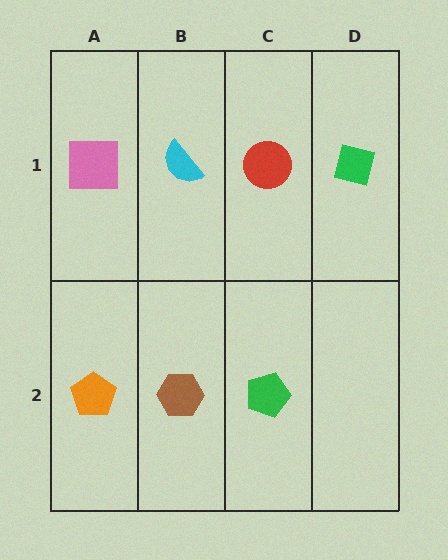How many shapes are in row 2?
3 shapes.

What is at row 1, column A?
A pink square.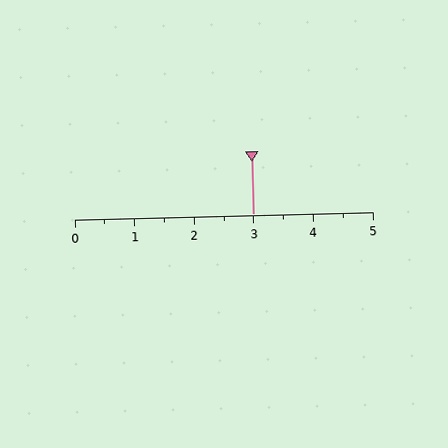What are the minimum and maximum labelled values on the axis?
The axis runs from 0 to 5.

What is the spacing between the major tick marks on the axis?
The major ticks are spaced 1 apart.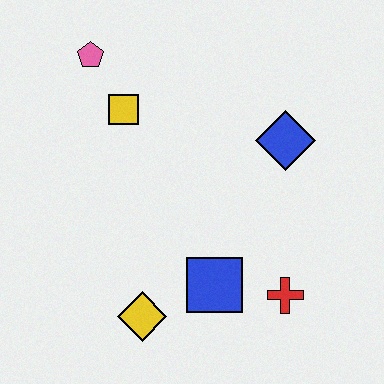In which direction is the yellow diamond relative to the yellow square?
The yellow diamond is below the yellow square.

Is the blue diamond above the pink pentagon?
No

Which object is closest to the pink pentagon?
The yellow square is closest to the pink pentagon.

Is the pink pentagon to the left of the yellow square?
Yes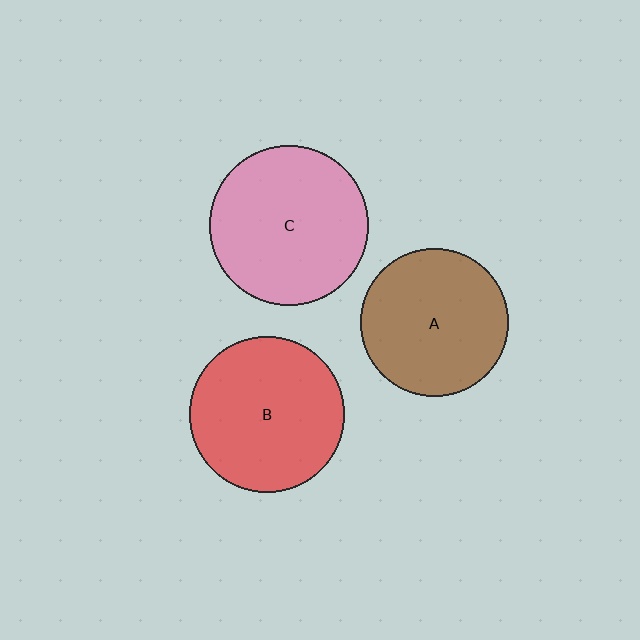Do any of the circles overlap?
No, none of the circles overlap.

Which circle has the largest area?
Circle C (pink).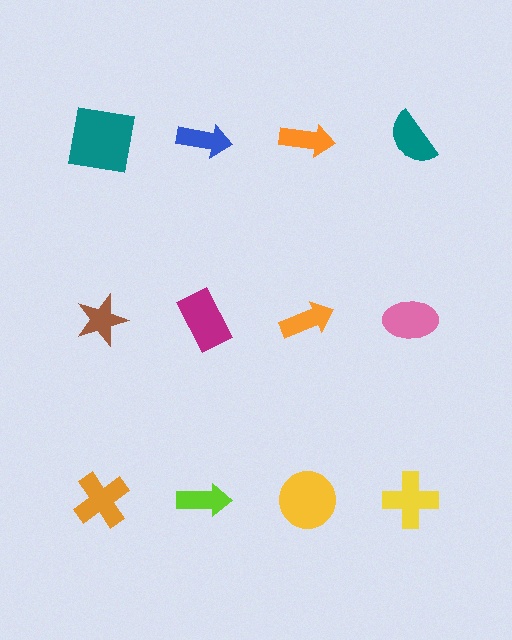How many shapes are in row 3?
4 shapes.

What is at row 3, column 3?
A yellow circle.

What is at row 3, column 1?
An orange cross.